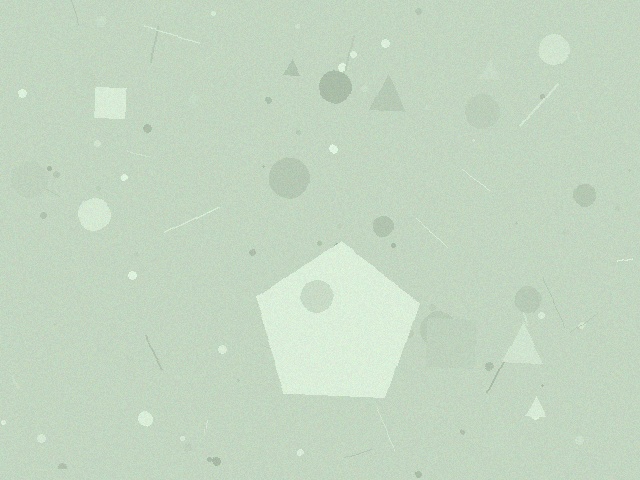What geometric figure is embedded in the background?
A pentagon is embedded in the background.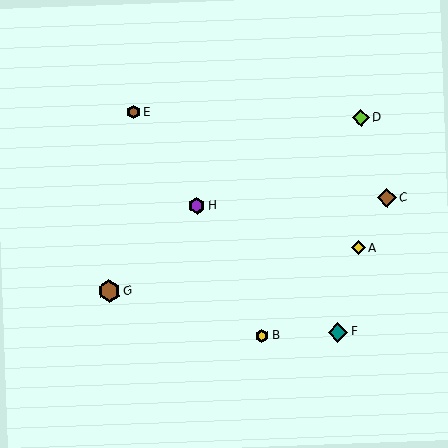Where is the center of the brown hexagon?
The center of the brown hexagon is at (133, 112).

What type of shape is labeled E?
Shape E is a brown hexagon.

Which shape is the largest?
The brown hexagon (labeled G) is the largest.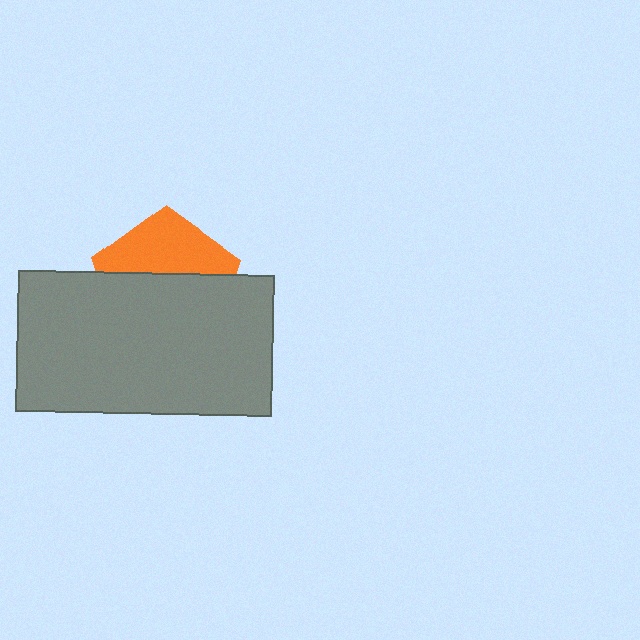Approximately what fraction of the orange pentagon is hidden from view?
Roughly 60% of the orange pentagon is hidden behind the gray rectangle.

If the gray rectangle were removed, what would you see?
You would see the complete orange pentagon.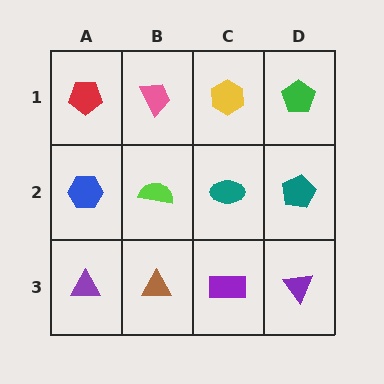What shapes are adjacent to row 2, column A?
A red pentagon (row 1, column A), a purple triangle (row 3, column A), a lime semicircle (row 2, column B).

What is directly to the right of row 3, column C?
A purple triangle.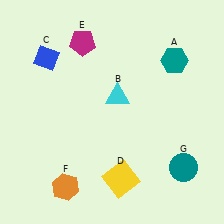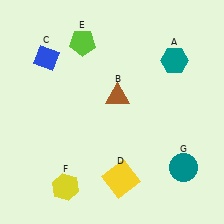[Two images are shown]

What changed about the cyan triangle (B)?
In Image 1, B is cyan. In Image 2, it changed to brown.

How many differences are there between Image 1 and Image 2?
There are 3 differences between the two images.